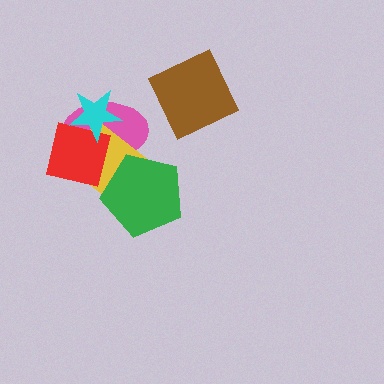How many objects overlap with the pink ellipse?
4 objects overlap with the pink ellipse.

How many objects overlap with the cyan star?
3 objects overlap with the cyan star.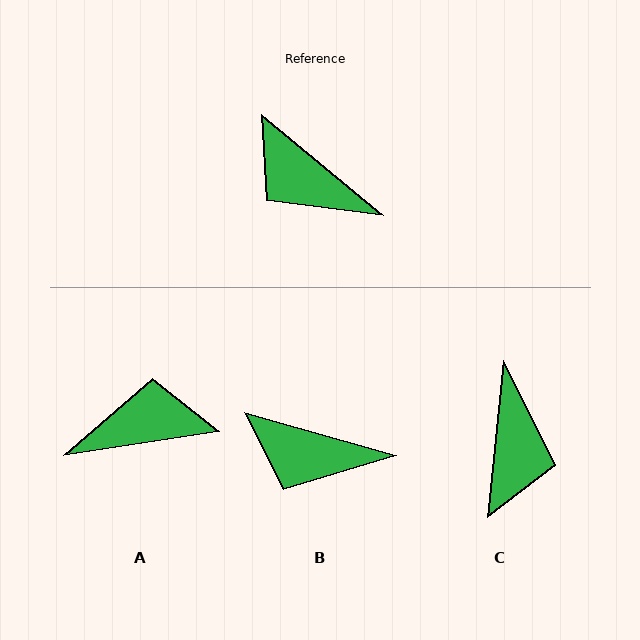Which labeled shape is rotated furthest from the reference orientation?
A, about 132 degrees away.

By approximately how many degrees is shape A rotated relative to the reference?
Approximately 132 degrees clockwise.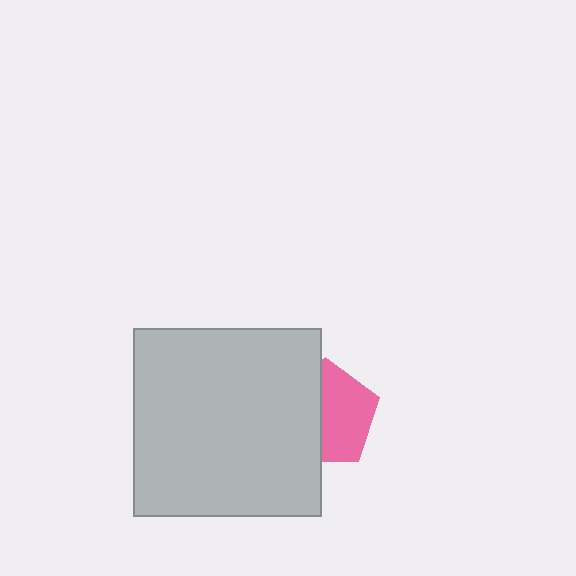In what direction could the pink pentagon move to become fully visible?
The pink pentagon could move right. That would shift it out from behind the light gray square entirely.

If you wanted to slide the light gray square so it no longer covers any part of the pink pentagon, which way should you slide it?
Slide it left — that is the most direct way to separate the two shapes.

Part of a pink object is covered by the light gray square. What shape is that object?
It is a pentagon.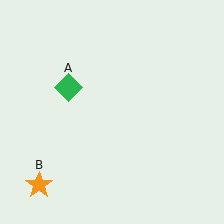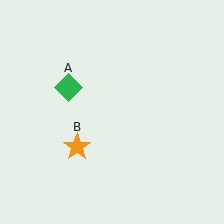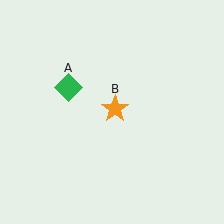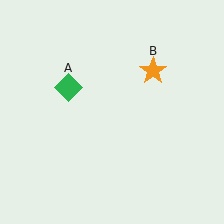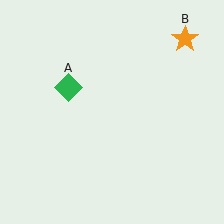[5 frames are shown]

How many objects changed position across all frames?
1 object changed position: orange star (object B).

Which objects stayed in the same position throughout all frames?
Green diamond (object A) remained stationary.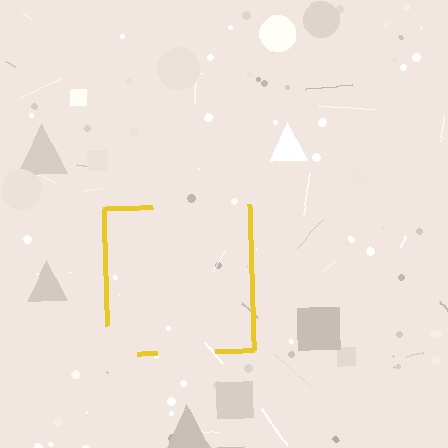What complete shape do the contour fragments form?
The contour fragments form a square.